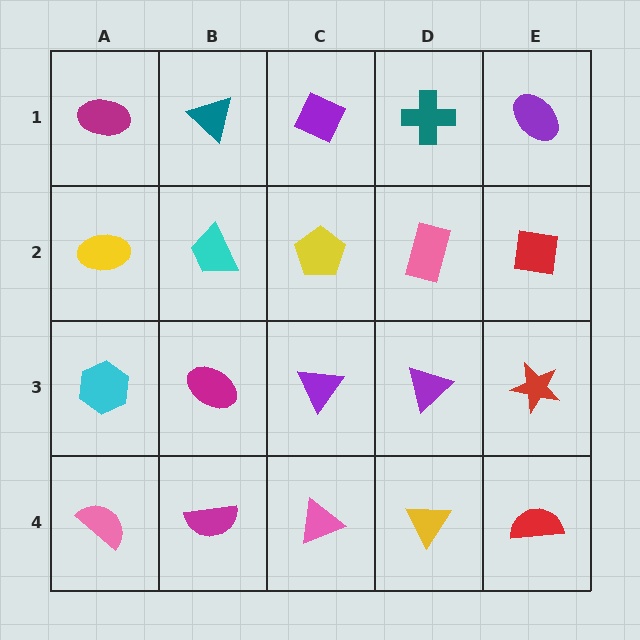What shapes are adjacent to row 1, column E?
A red square (row 2, column E), a teal cross (row 1, column D).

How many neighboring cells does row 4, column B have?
3.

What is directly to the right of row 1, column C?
A teal cross.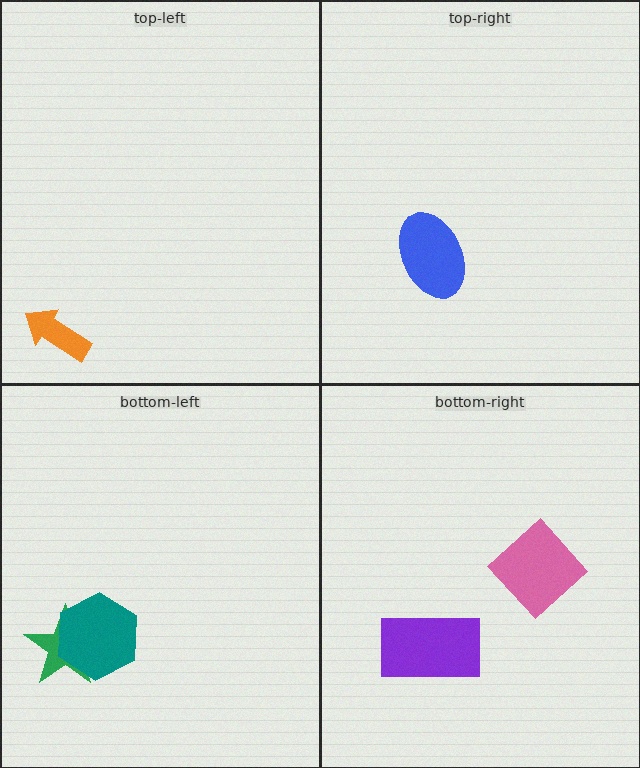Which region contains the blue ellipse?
The top-right region.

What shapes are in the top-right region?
The blue ellipse.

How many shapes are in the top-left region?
1.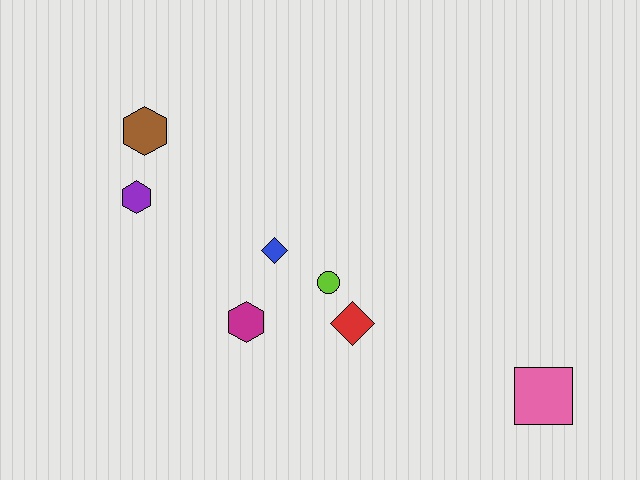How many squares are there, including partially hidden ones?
There is 1 square.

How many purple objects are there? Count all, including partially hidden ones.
There is 1 purple object.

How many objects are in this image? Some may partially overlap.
There are 7 objects.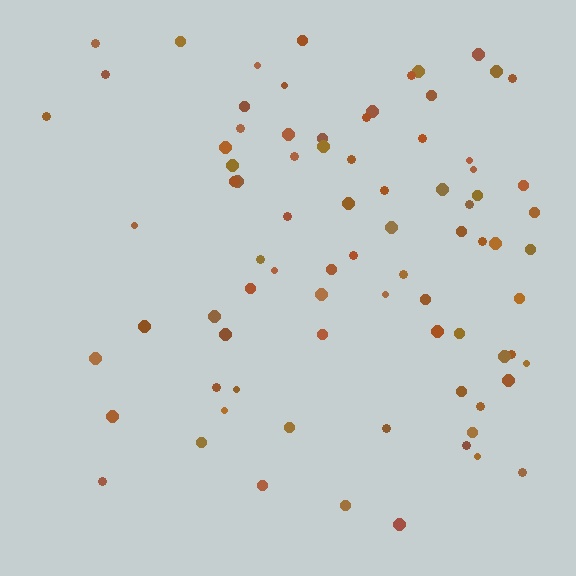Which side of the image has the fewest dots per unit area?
The left.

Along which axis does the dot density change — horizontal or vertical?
Horizontal.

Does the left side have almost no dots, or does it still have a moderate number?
Still a moderate number, just noticeably fewer than the right.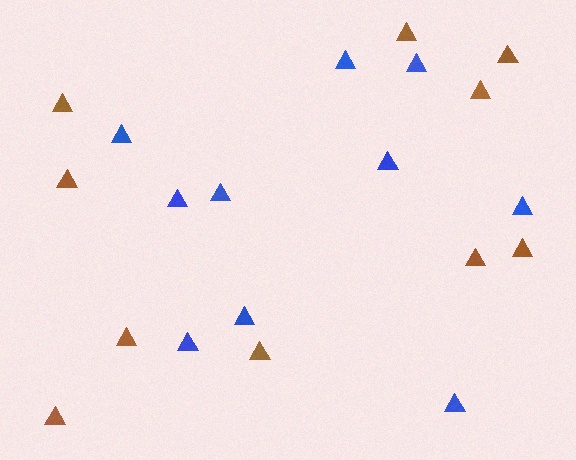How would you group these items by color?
There are 2 groups: one group of blue triangles (10) and one group of brown triangles (10).